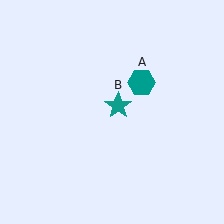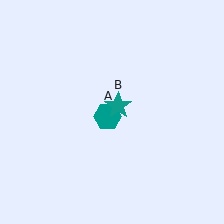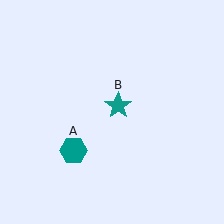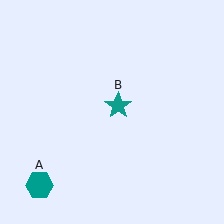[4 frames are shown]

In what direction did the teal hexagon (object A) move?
The teal hexagon (object A) moved down and to the left.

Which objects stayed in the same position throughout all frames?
Teal star (object B) remained stationary.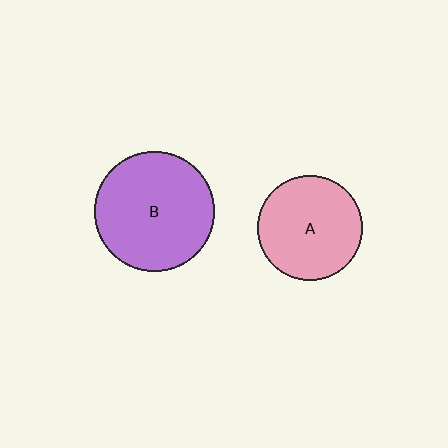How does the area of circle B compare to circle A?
Approximately 1.3 times.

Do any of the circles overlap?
No, none of the circles overlap.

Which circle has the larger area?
Circle B (purple).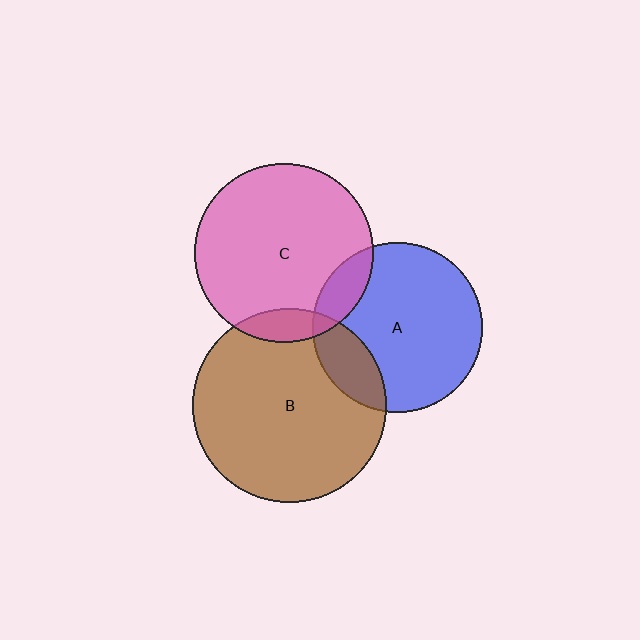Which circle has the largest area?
Circle B (brown).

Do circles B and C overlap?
Yes.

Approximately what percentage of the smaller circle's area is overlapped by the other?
Approximately 10%.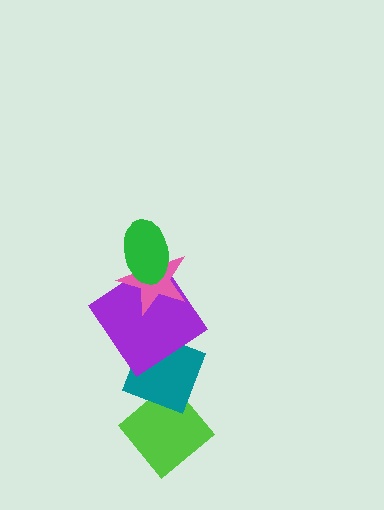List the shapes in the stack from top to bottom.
From top to bottom: the green ellipse, the pink star, the purple diamond, the teal diamond, the lime diamond.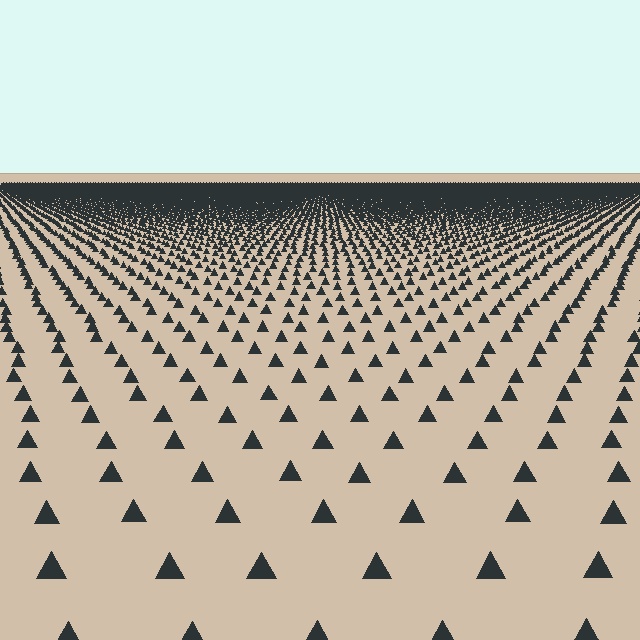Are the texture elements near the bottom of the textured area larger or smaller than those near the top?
Larger. Near the bottom, elements are closer to the viewer and appear at a bigger on-screen size.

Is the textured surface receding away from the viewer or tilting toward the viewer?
The surface is receding away from the viewer. Texture elements get smaller and denser toward the top.